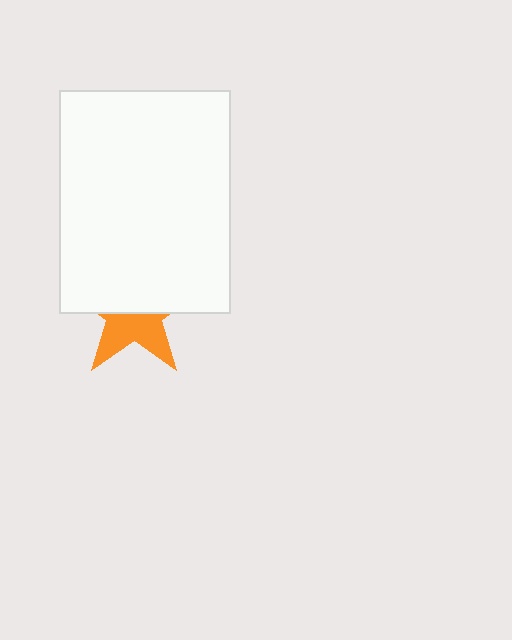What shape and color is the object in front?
The object in front is a white rectangle.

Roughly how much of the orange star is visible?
A small part of it is visible (roughly 44%).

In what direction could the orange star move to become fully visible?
The orange star could move down. That would shift it out from behind the white rectangle entirely.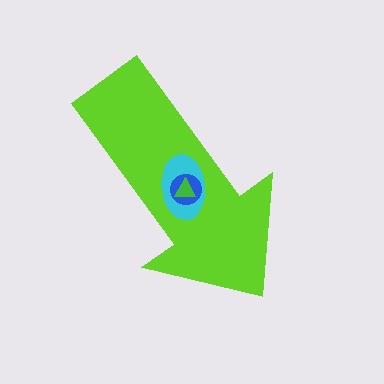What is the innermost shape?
The green triangle.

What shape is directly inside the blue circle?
The green triangle.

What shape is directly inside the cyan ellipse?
The blue circle.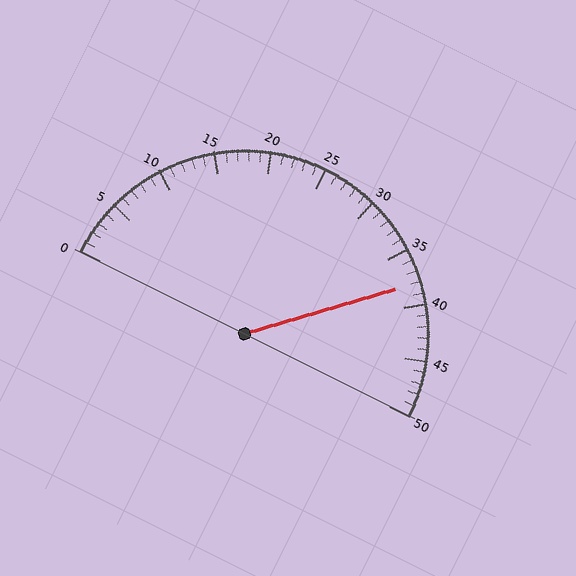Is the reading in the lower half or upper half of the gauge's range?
The reading is in the upper half of the range (0 to 50).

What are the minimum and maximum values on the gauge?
The gauge ranges from 0 to 50.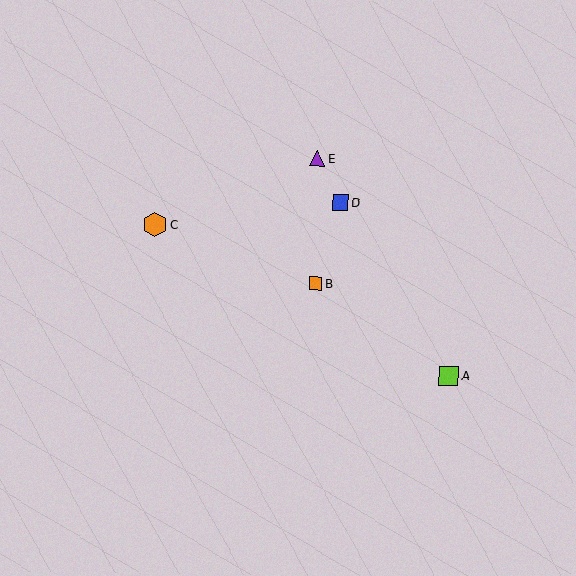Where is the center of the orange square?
The center of the orange square is at (316, 283).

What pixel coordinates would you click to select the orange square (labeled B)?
Click at (316, 283) to select the orange square B.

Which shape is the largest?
The orange hexagon (labeled C) is the largest.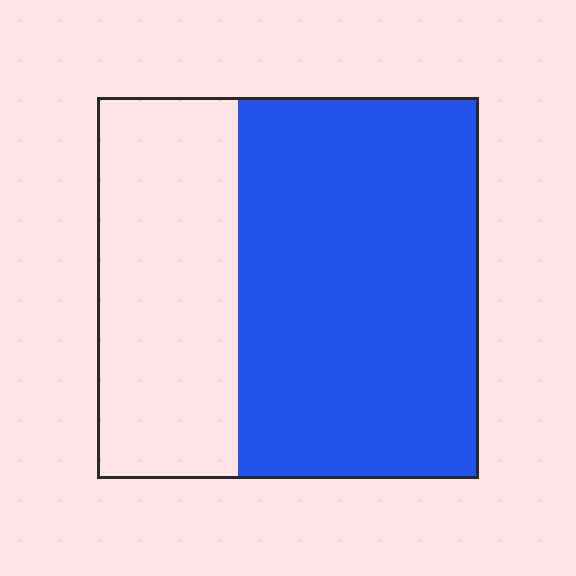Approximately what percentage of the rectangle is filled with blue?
Approximately 65%.